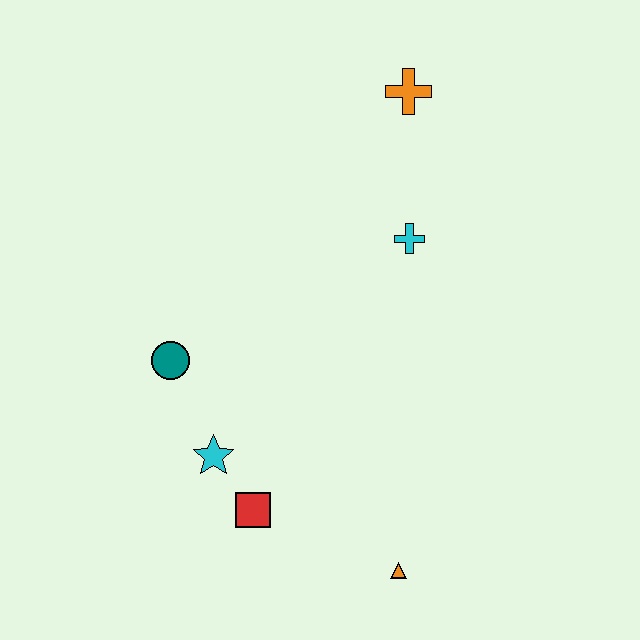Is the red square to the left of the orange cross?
Yes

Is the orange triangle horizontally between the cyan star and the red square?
No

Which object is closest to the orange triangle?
The red square is closest to the orange triangle.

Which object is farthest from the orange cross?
The orange triangle is farthest from the orange cross.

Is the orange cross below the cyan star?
No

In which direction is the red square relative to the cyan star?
The red square is below the cyan star.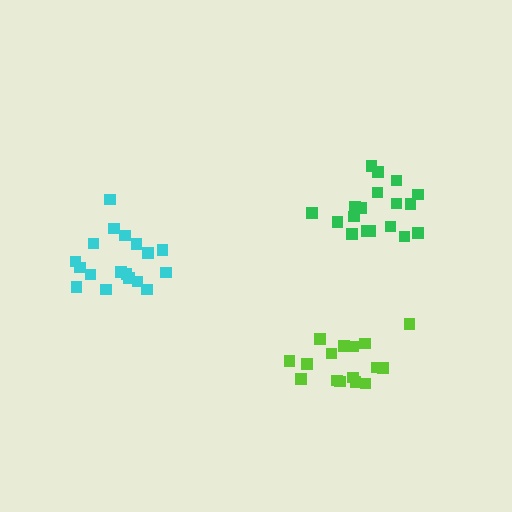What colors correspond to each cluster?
The clusters are colored: lime, green, cyan.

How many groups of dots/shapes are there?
There are 3 groups.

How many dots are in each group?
Group 1: 16 dots, Group 2: 18 dots, Group 3: 18 dots (52 total).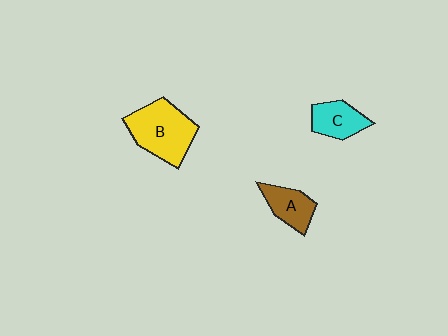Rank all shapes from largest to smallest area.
From largest to smallest: B (yellow), C (cyan), A (brown).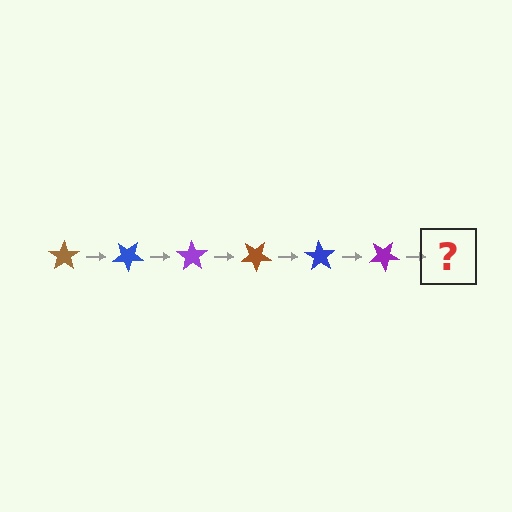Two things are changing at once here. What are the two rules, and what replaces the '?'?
The two rules are that it rotates 35 degrees each step and the color cycles through brown, blue, and purple. The '?' should be a brown star, rotated 210 degrees from the start.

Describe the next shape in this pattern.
It should be a brown star, rotated 210 degrees from the start.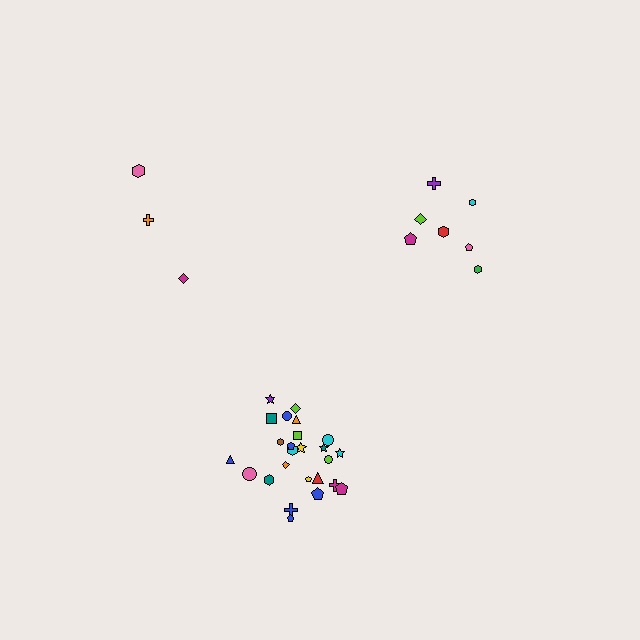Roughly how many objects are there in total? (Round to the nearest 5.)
Roughly 35 objects in total.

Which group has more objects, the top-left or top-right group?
The top-right group.